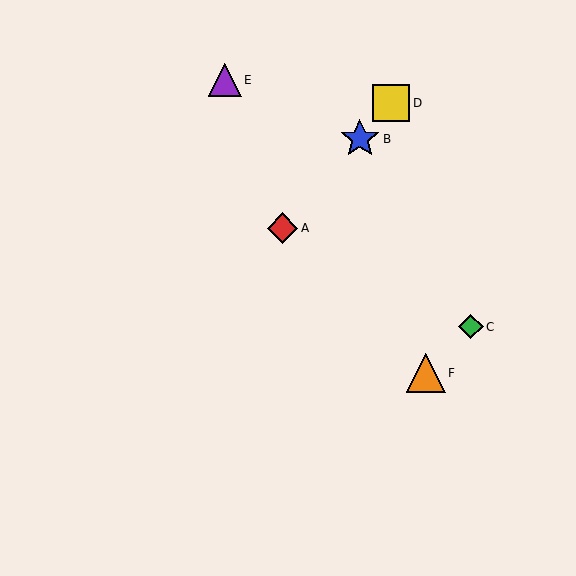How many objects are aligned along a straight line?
3 objects (A, B, D) are aligned along a straight line.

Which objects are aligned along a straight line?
Objects A, B, D are aligned along a straight line.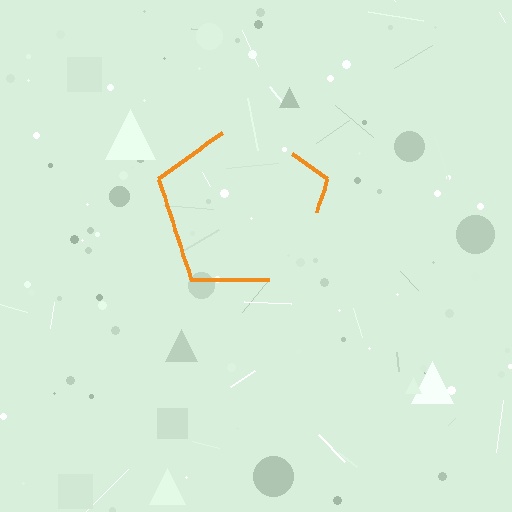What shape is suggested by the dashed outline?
The dashed outline suggests a pentagon.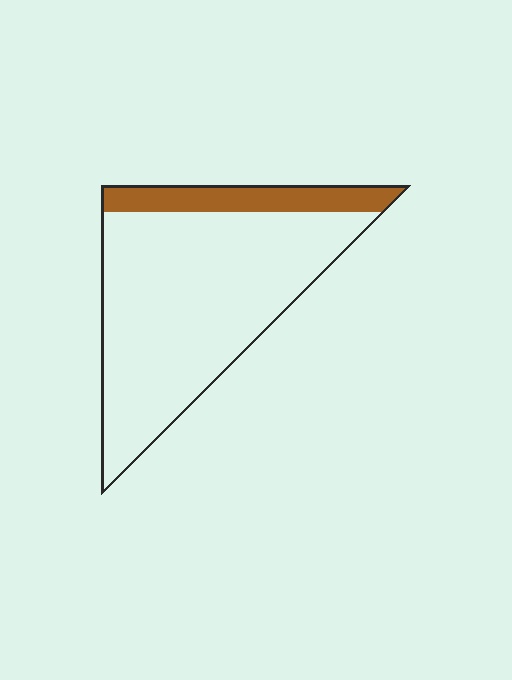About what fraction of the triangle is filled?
About one sixth (1/6).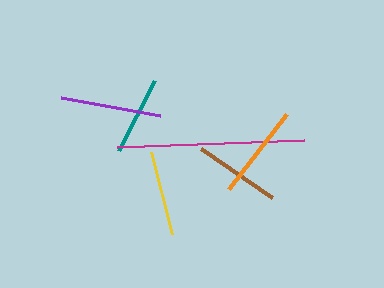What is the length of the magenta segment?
The magenta segment is approximately 187 pixels long.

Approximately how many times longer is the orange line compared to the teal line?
The orange line is approximately 1.2 times the length of the teal line.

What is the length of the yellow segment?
The yellow segment is approximately 84 pixels long.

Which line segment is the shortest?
The teal line is the shortest at approximately 79 pixels.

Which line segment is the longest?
The magenta line is the longest at approximately 187 pixels.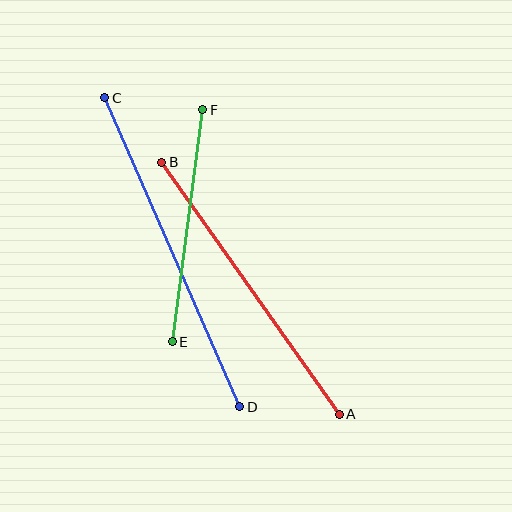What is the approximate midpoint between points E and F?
The midpoint is at approximately (187, 226) pixels.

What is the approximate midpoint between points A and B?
The midpoint is at approximately (250, 288) pixels.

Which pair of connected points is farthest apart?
Points C and D are farthest apart.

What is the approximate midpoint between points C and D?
The midpoint is at approximately (172, 252) pixels.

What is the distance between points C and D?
The distance is approximately 337 pixels.